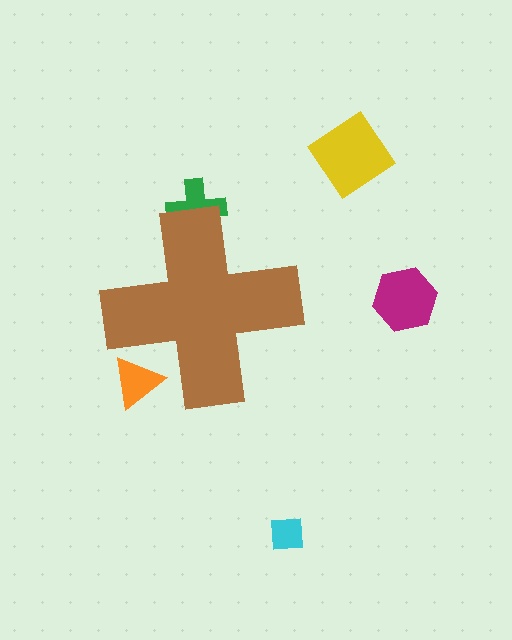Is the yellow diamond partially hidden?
No, the yellow diamond is fully visible.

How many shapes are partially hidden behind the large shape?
2 shapes are partially hidden.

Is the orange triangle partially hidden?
Yes, the orange triangle is partially hidden behind the brown cross.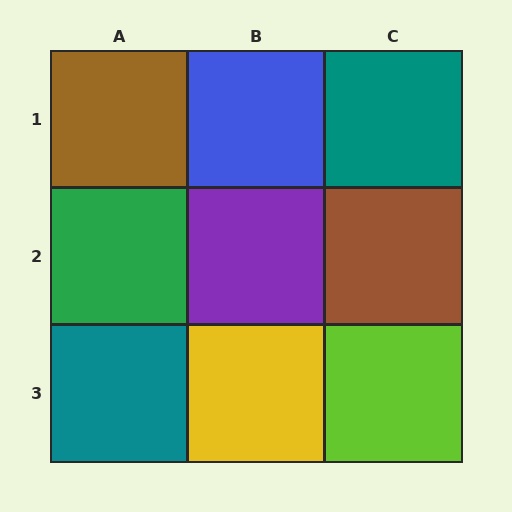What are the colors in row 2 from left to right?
Green, purple, brown.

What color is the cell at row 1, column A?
Brown.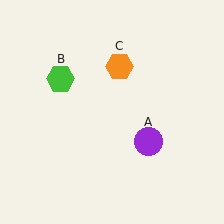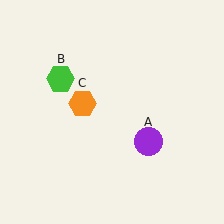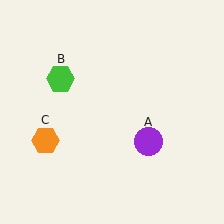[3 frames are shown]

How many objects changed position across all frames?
1 object changed position: orange hexagon (object C).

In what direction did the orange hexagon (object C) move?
The orange hexagon (object C) moved down and to the left.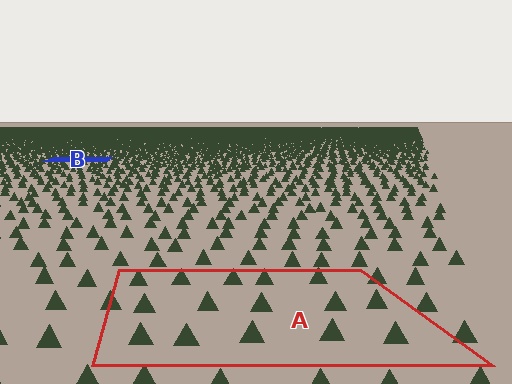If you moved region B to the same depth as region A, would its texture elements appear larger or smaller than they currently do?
They would appear larger. At a closer depth, the same texture elements are projected at a bigger on-screen size.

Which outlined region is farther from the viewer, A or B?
Region B is farther from the viewer — the texture elements inside it appear smaller and more densely packed.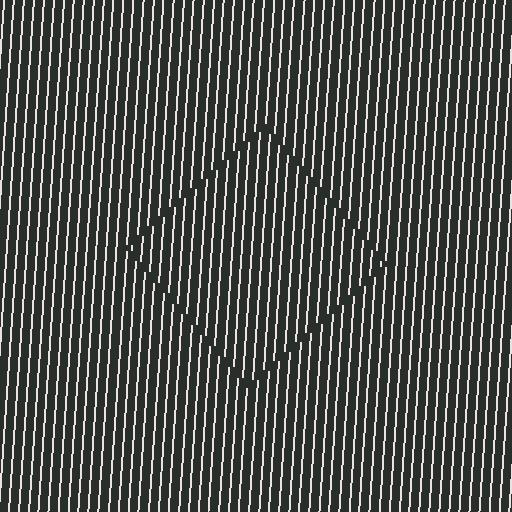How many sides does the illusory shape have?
4 sides — the line-ends trace a square.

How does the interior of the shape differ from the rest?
The interior of the shape contains the same grating, shifted by half a period — the contour is defined by the phase discontinuity where line-ends from the inner and outer gratings abut.